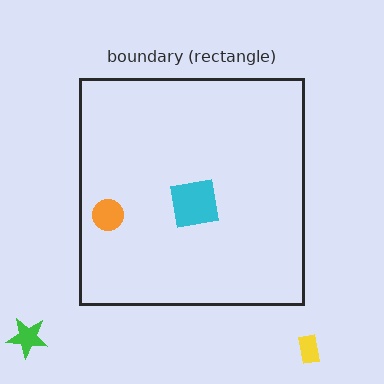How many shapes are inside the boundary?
2 inside, 2 outside.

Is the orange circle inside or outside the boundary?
Inside.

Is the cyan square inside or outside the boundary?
Inside.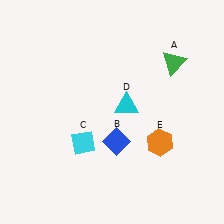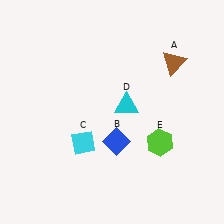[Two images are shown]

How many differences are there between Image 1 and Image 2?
There are 2 differences between the two images.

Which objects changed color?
A changed from green to brown. E changed from orange to lime.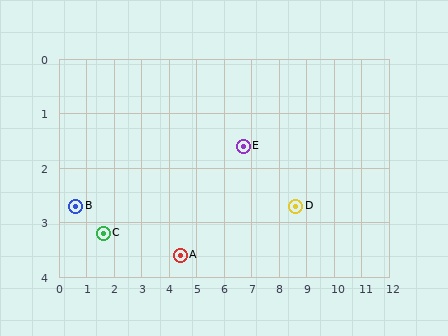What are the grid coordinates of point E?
Point E is at approximately (6.7, 1.6).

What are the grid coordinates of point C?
Point C is at approximately (1.6, 3.2).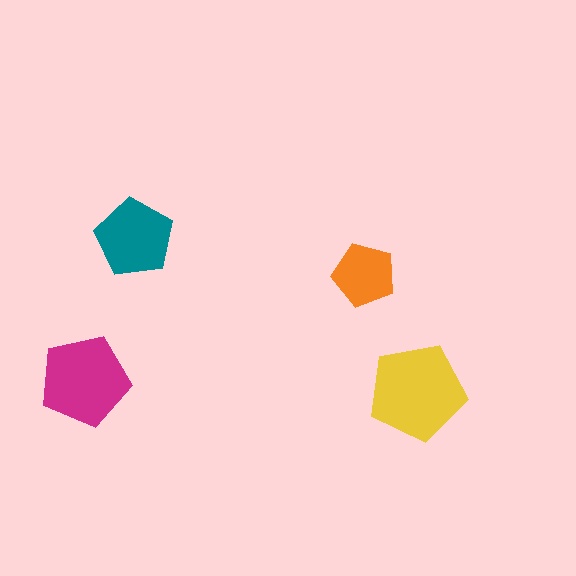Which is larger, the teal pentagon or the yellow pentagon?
The yellow one.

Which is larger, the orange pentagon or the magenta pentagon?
The magenta one.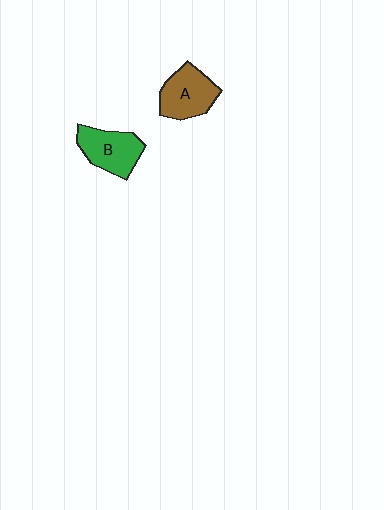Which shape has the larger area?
Shape A (brown).